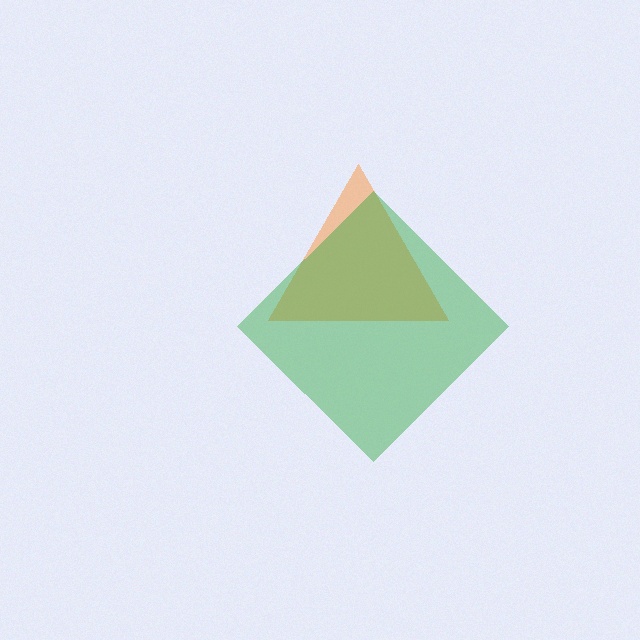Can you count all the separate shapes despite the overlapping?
Yes, there are 2 separate shapes.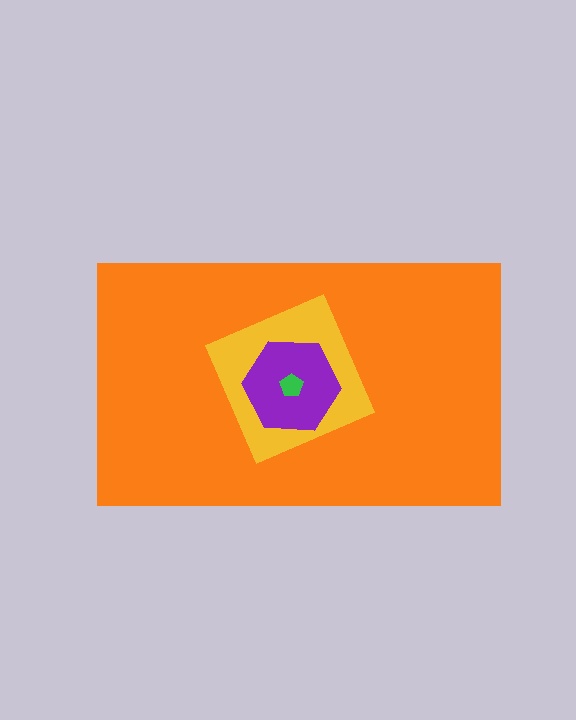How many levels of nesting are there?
4.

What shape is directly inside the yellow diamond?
The purple hexagon.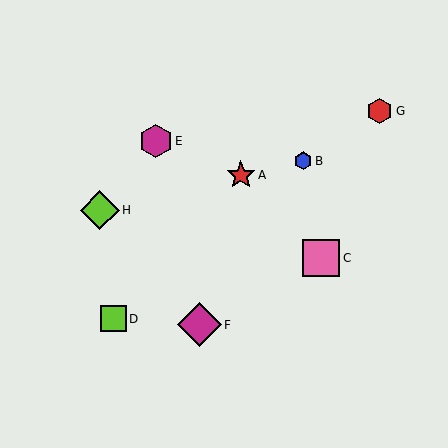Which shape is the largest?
The magenta diamond (labeled F) is the largest.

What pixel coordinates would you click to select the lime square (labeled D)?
Click at (113, 319) to select the lime square D.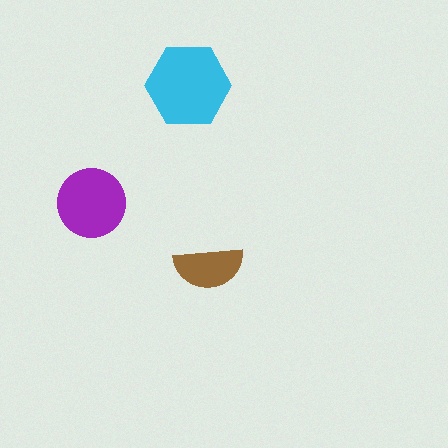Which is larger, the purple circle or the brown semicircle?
The purple circle.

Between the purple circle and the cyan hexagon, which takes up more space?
The cyan hexagon.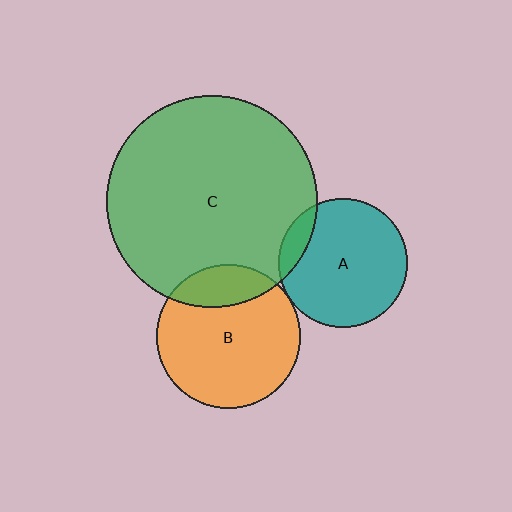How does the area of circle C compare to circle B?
Approximately 2.1 times.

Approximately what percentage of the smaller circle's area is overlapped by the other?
Approximately 5%.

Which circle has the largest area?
Circle C (green).